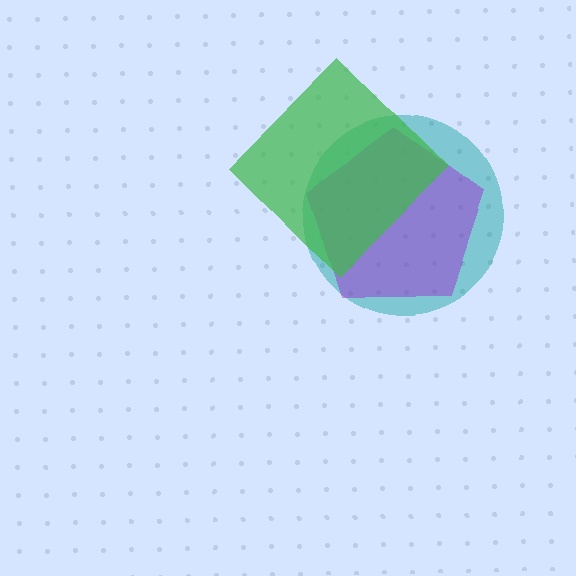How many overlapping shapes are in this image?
There are 3 overlapping shapes in the image.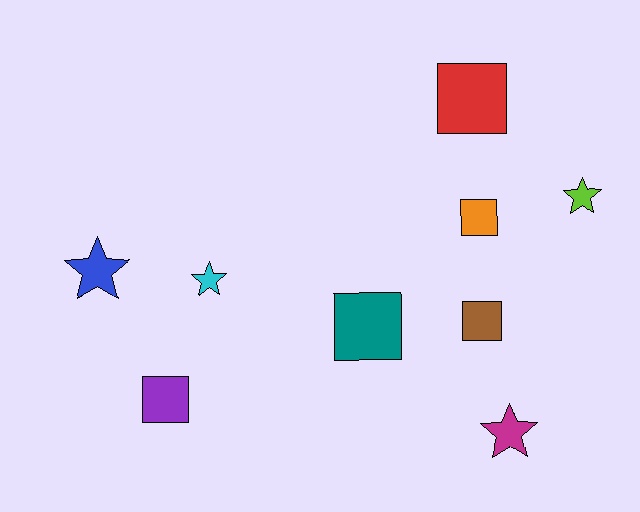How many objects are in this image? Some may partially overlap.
There are 9 objects.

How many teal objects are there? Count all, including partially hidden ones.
There is 1 teal object.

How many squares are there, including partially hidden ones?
There are 5 squares.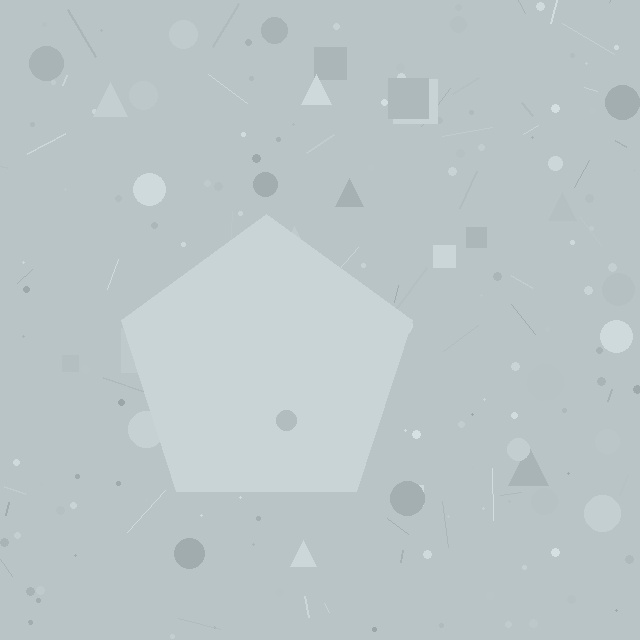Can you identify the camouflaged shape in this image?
The camouflaged shape is a pentagon.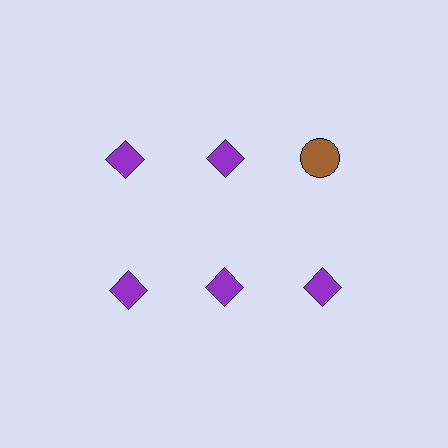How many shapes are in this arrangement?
There are 6 shapes arranged in a grid pattern.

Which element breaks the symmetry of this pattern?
The brown circle in the top row, center column breaks the symmetry. All other shapes are purple diamonds.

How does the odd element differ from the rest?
It differs in both color (brown instead of purple) and shape (circle instead of diamond).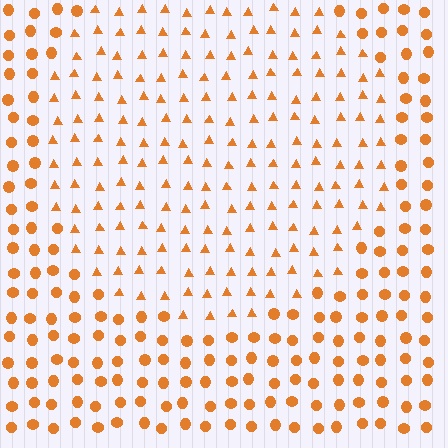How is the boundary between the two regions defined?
The boundary is defined by a change in element shape: triangles inside vs. circles outside. All elements share the same color and spacing.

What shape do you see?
I see a circle.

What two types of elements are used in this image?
The image uses triangles inside the circle region and circles outside it.